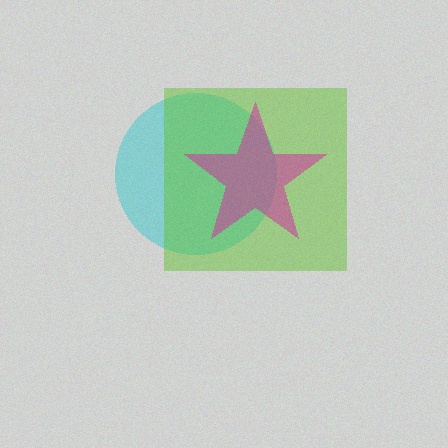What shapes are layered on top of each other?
The layered shapes are: a cyan circle, a lime square, a magenta star.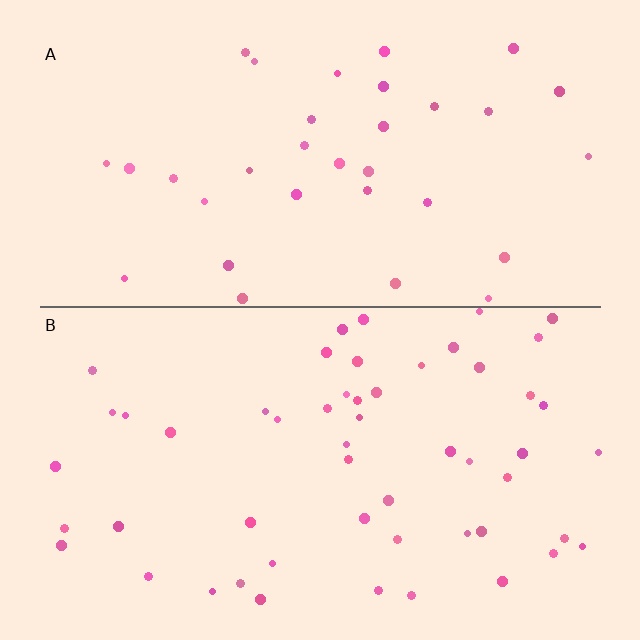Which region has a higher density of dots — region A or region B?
B (the bottom).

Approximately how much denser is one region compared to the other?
Approximately 1.6× — region B over region A.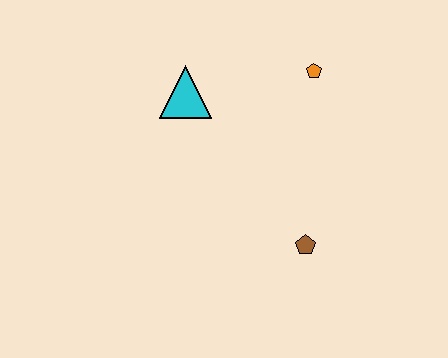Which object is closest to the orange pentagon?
The cyan triangle is closest to the orange pentagon.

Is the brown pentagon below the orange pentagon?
Yes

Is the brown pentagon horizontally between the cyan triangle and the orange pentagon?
Yes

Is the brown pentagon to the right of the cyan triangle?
Yes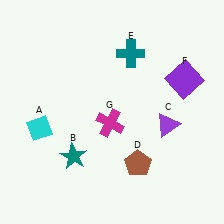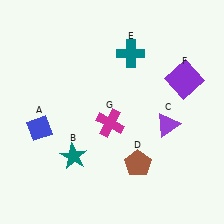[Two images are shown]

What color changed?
The diamond (A) changed from cyan in Image 1 to blue in Image 2.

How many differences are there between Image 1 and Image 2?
There is 1 difference between the two images.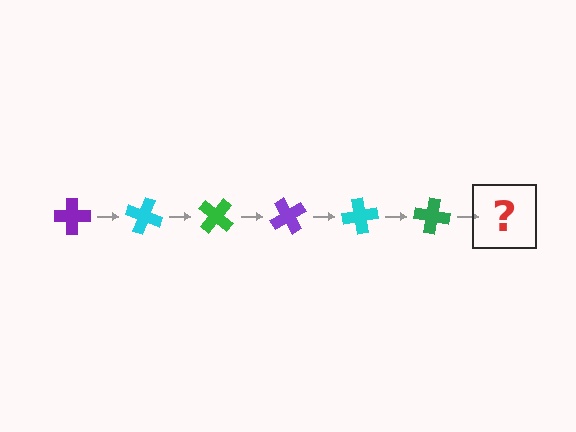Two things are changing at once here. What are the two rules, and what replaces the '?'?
The two rules are that it rotates 20 degrees each step and the color cycles through purple, cyan, and green. The '?' should be a purple cross, rotated 120 degrees from the start.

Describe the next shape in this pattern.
It should be a purple cross, rotated 120 degrees from the start.